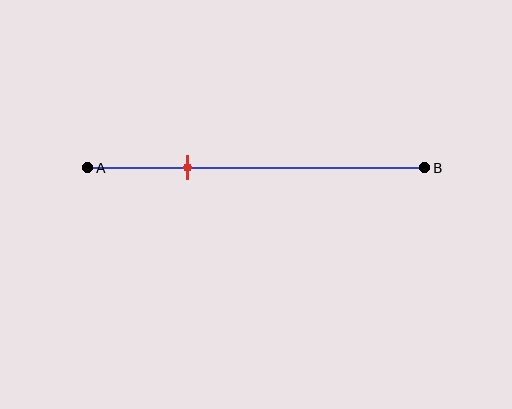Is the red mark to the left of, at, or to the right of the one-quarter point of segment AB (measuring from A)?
The red mark is to the right of the one-quarter point of segment AB.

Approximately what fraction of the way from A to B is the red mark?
The red mark is approximately 30% of the way from A to B.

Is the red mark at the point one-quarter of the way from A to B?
No, the mark is at about 30% from A, not at the 25% one-quarter point.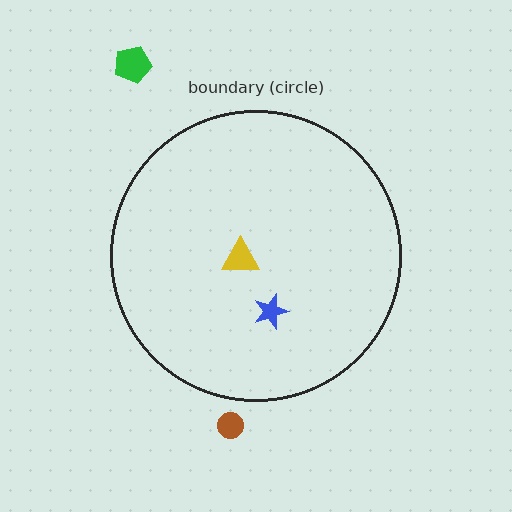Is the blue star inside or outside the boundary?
Inside.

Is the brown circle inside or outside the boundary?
Outside.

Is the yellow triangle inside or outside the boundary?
Inside.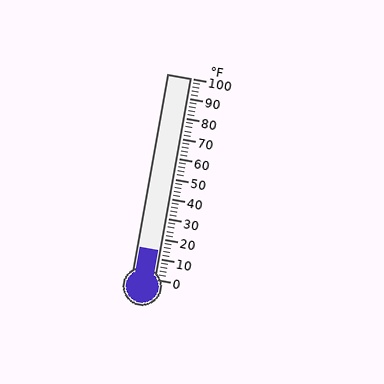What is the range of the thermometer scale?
The thermometer scale ranges from 0°F to 100°F.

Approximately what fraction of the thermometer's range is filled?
The thermometer is filled to approximately 15% of its range.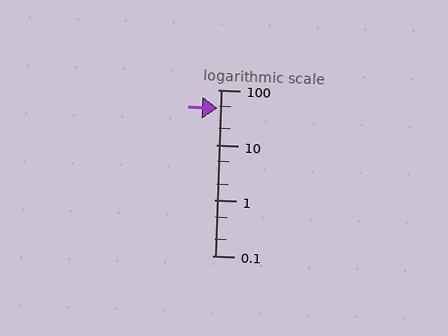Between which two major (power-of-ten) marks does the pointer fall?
The pointer is between 10 and 100.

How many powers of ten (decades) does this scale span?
The scale spans 3 decades, from 0.1 to 100.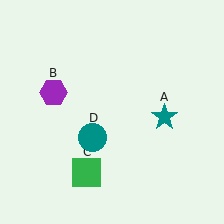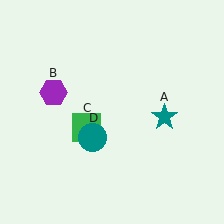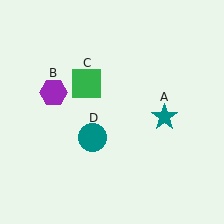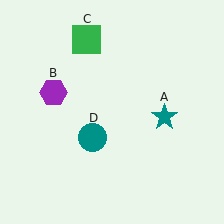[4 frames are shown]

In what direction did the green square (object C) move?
The green square (object C) moved up.